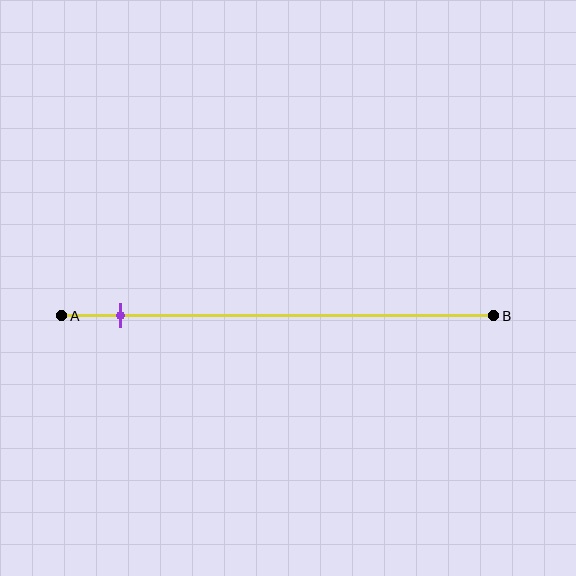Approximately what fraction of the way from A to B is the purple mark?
The purple mark is approximately 15% of the way from A to B.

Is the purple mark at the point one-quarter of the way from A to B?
No, the mark is at about 15% from A, not at the 25% one-quarter point.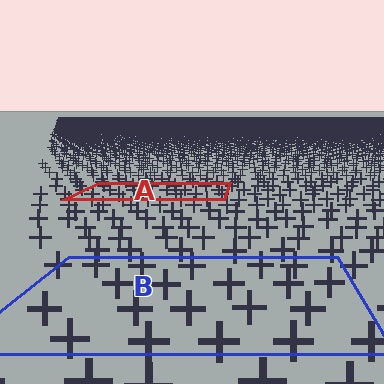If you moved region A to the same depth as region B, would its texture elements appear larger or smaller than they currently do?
They would appear larger. At a closer depth, the same texture elements are projected at a bigger on-screen size.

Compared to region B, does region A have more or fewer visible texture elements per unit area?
Region A has more texture elements per unit area — they are packed more densely because it is farther away.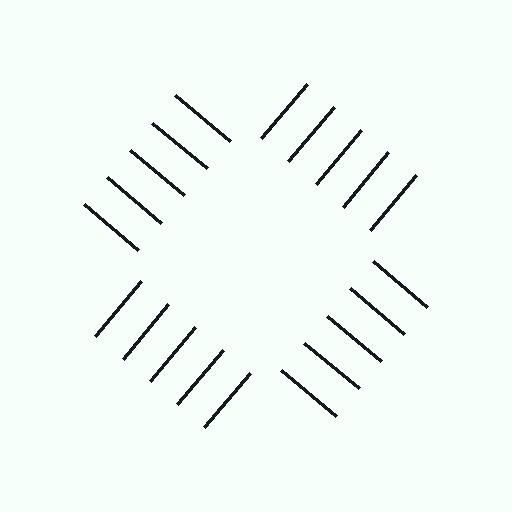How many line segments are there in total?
20 — 5 along each of the 4 edges.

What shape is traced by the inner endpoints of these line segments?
An illusory square — the line segments terminate on its edges but no continuous stroke is drawn.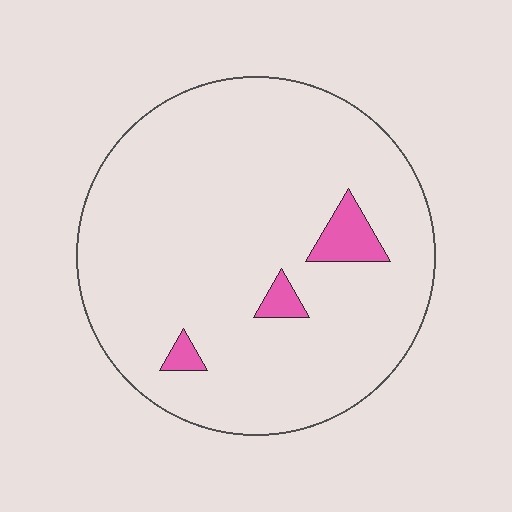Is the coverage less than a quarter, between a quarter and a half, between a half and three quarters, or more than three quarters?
Less than a quarter.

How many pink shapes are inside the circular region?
3.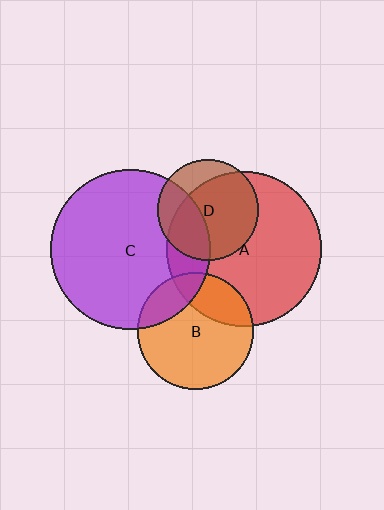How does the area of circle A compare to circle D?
Approximately 2.4 times.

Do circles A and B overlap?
Yes.